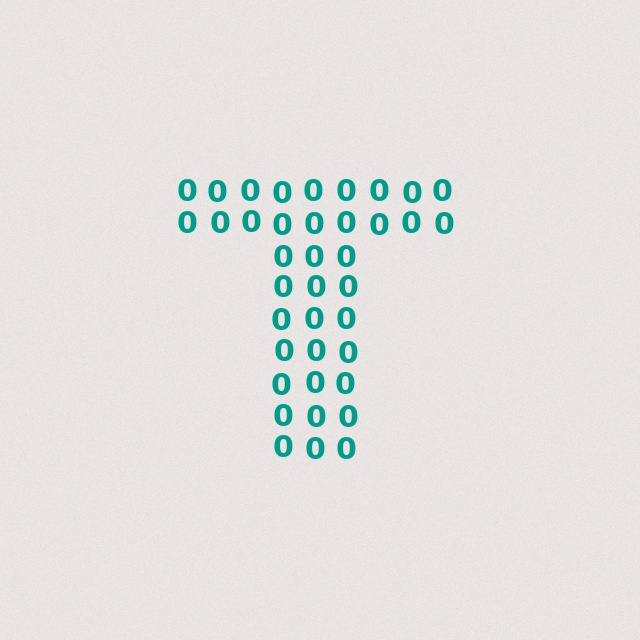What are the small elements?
The small elements are digit 0's.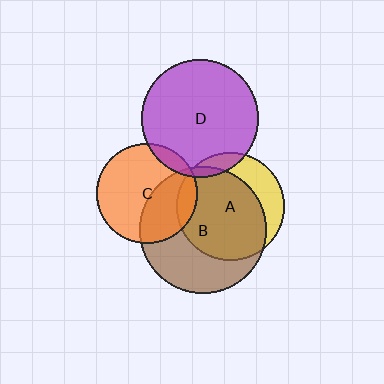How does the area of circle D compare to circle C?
Approximately 1.4 times.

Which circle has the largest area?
Circle B (brown).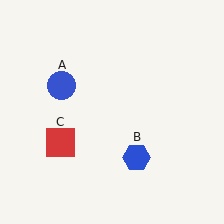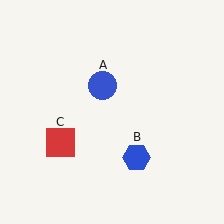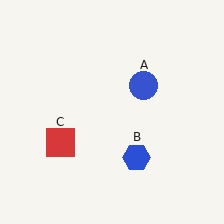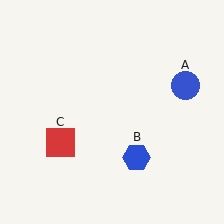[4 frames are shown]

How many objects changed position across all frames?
1 object changed position: blue circle (object A).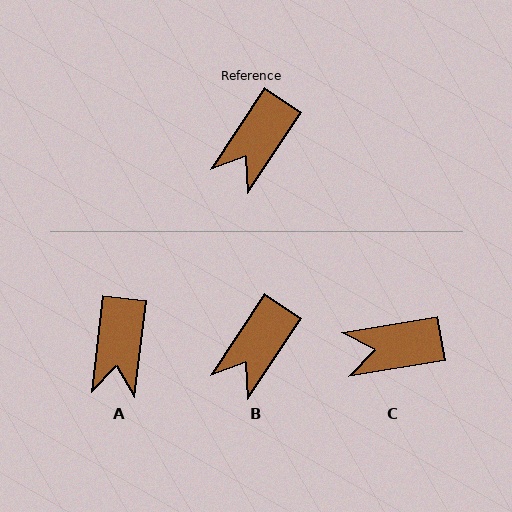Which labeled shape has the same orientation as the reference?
B.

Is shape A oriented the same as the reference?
No, it is off by about 27 degrees.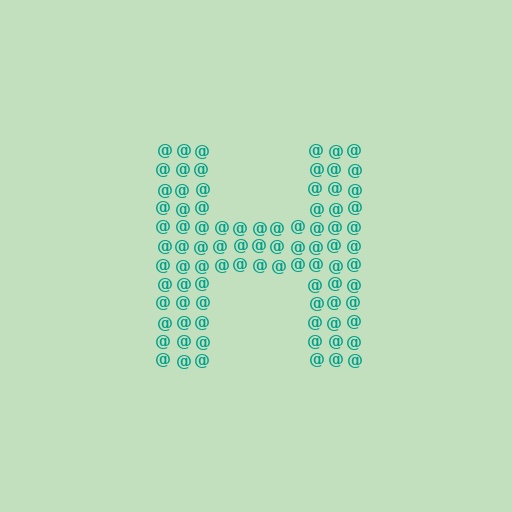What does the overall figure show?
The overall figure shows the letter H.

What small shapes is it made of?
It is made of small at signs.